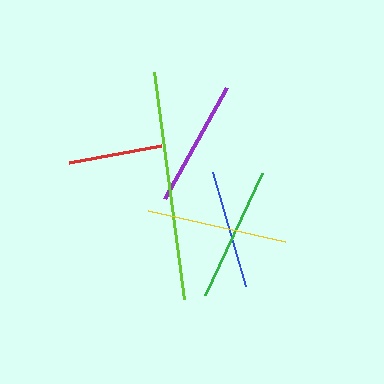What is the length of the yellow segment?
The yellow segment is approximately 141 pixels long.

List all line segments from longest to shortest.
From longest to shortest: lime, yellow, green, purple, blue, red.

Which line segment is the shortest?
The red line is the shortest at approximately 94 pixels.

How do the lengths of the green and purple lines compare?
The green and purple lines are approximately the same length.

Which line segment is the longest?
The lime line is the longest at approximately 229 pixels.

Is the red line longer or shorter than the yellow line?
The yellow line is longer than the red line.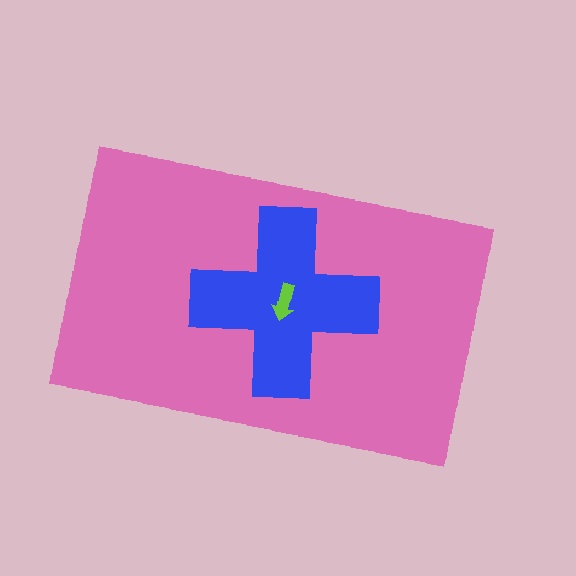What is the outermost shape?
The pink rectangle.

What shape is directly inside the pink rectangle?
The blue cross.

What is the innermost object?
The lime arrow.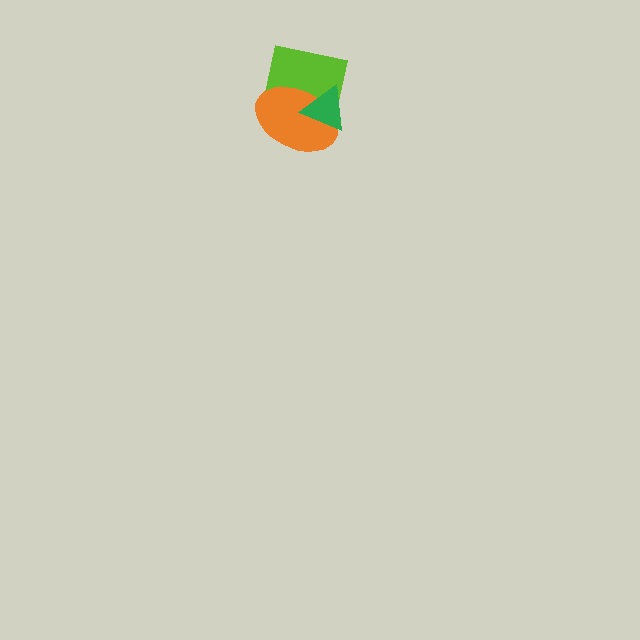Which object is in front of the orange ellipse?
The green triangle is in front of the orange ellipse.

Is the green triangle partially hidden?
No, no other shape covers it.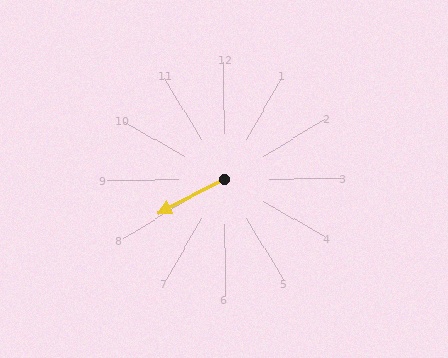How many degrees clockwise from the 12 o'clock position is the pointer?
Approximately 243 degrees.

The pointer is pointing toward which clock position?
Roughly 8 o'clock.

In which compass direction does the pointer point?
Southwest.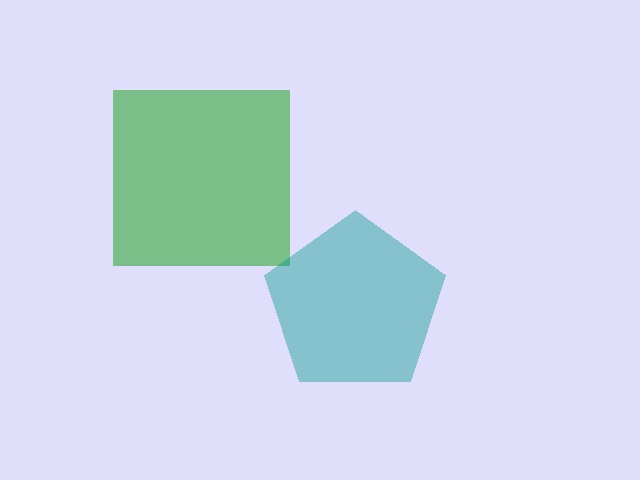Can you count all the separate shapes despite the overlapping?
Yes, there are 2 separate shapes.